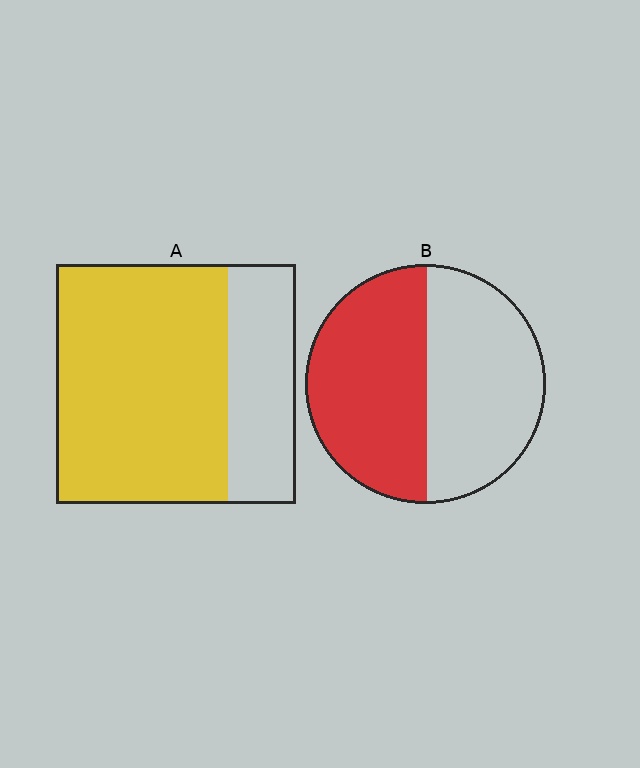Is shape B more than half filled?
Roughly half.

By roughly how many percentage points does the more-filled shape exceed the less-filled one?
By roughly 20 percentage points (A over B).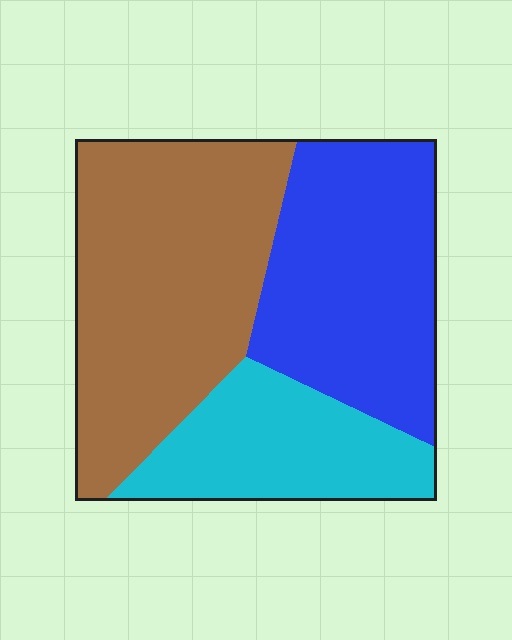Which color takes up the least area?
Cyan, at roughly 20%.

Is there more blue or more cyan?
Blue.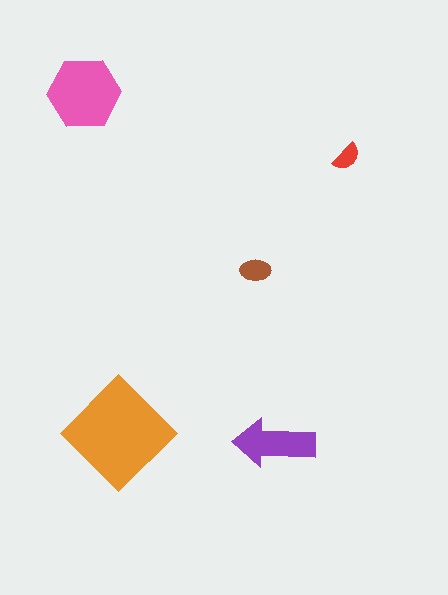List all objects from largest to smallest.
The orange diamond, the pink hexagon, the purple arrow, the brown ellipse, the red semicircle.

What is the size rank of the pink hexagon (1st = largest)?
2nd.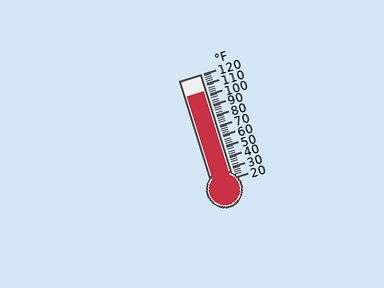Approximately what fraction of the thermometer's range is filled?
The thermometer is filled to approximately 85% of its range.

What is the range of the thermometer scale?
The thermometer scale ranges from 20°F to 120°F.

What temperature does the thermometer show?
The thermometer shows approximately 104°F.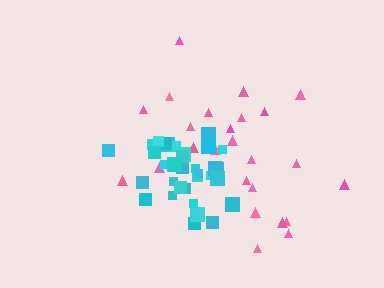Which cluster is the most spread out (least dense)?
Pink.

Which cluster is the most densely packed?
Cyan.